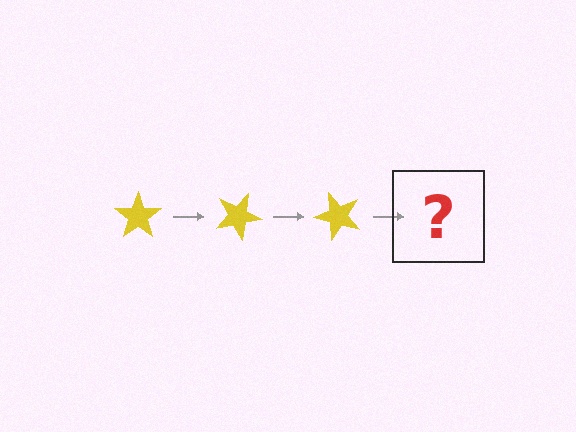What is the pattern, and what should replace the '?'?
The pattern is that the star rotates 25 degrees each step. The '?' should be a yellow star rotated 75 degrees.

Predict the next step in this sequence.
The next step is a yellow star rotated 75 degrees.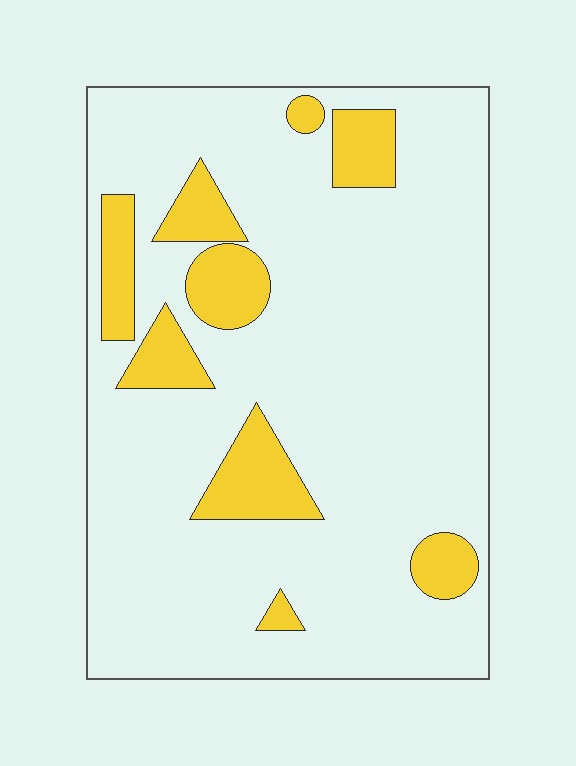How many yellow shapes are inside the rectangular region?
9.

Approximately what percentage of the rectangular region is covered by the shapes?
Approximately 15%.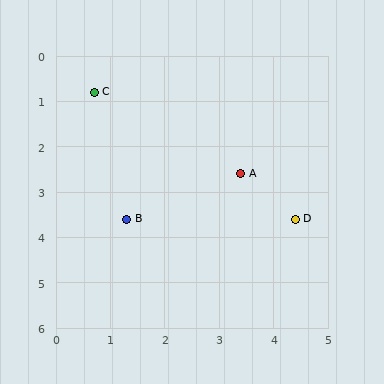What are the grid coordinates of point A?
Point A is at approximately (3.4, 2.6).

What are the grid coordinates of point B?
Point B is at approximately (1.3, 3.6).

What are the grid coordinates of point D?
Point D is at approximately (4.4, 3.6).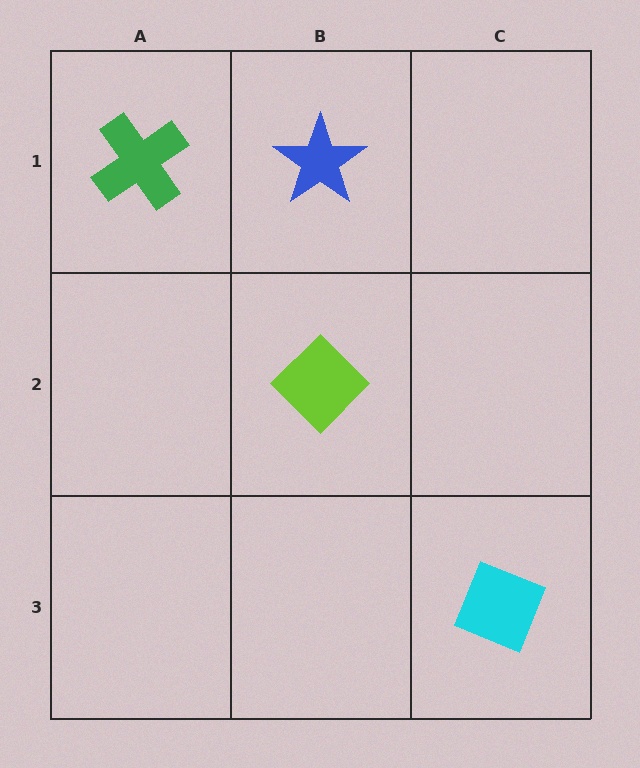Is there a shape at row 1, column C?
No, that cell is empty.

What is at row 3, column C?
A cyan diamond.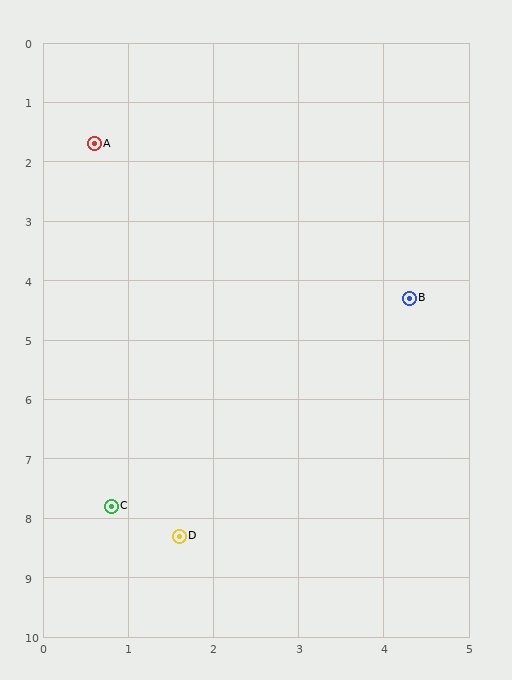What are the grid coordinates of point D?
Point D is at approximately (1.6, 8.3).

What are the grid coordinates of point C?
Point C is at approximately (0.8, 7.8).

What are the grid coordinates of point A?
Point A is at approximately (0.6, 1.7).